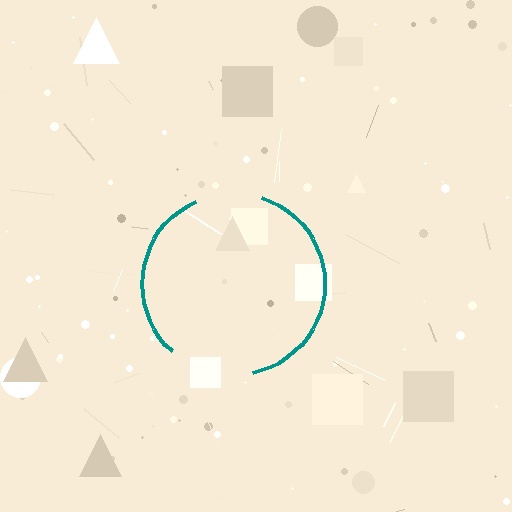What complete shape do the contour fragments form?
The contour fragments form a circle.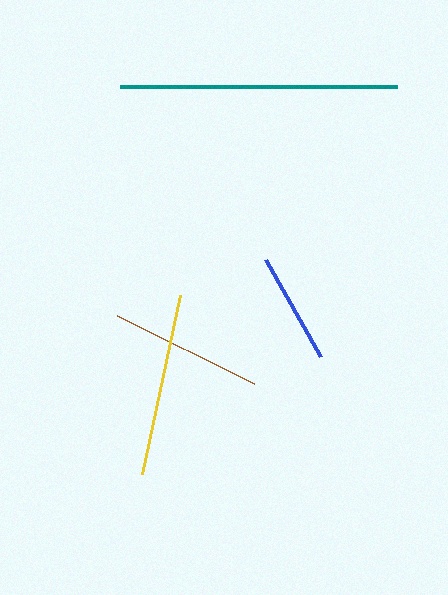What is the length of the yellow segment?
The yellow segment is approximately 182 pixels long.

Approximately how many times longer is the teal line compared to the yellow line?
The teal line is approximately 1.5 times the length of the yellow line.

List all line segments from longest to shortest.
From longest to shortest: teal, yellow, brown, blue.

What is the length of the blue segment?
The blue segment is approximately 111 pixels long.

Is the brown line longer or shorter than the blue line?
The brown line is longer than the blue line.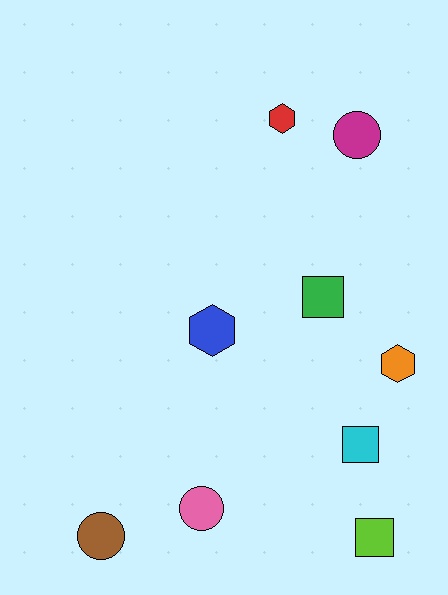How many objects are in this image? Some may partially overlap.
There are 9 objects.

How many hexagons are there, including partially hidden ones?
There are 3 hexagons.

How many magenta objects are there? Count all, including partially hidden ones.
There is 1 magenta object.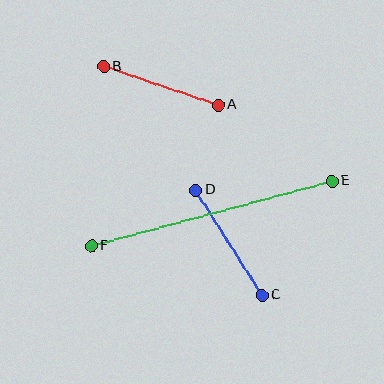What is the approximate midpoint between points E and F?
The midpoint is at approximately (212, 213) pixels.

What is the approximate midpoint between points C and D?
The midpoint is at approximately (229, 243) pixels.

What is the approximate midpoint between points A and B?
The midpoint is at approximately (161, 86) pixels.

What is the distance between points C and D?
The distance is approximately 125 pixels.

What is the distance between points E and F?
The distance is approximately 249 pixels.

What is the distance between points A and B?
The distance is approximately 121 pixels.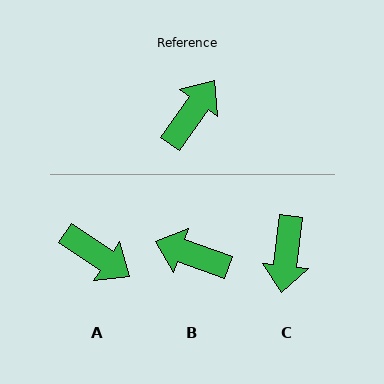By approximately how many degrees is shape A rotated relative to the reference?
Approximately 89 degrees clockwise.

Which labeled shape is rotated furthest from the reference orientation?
C, about 152 degrees away.